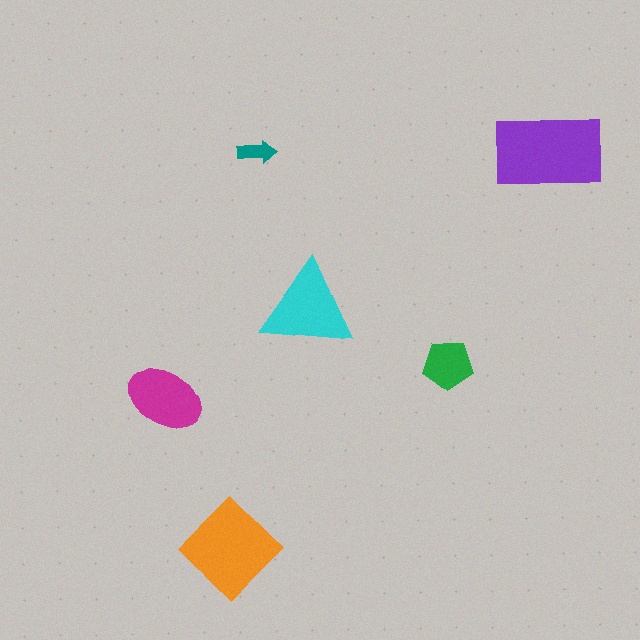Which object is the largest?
The purple rectangle.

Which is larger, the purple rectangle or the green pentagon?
The purple rectangle.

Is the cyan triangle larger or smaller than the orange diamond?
Smaller.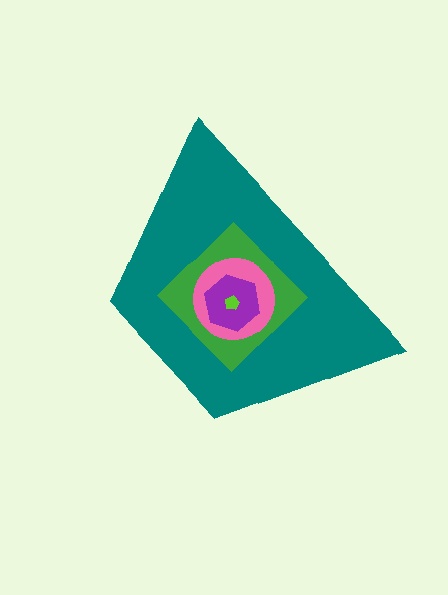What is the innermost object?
The lime pentagon.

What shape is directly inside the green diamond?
The pink circle.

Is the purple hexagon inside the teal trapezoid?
Yes.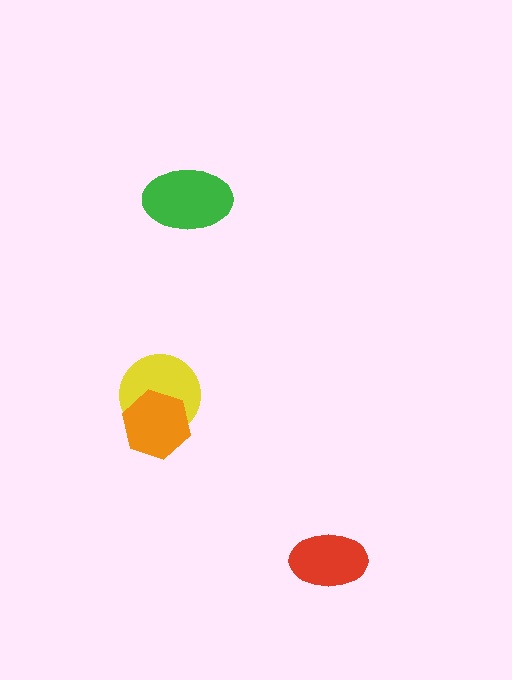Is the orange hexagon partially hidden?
No, no other shape covers it.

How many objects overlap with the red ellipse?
0 objects overlap with the red ellipse.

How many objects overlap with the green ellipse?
0 objects overlap with the green ellipse.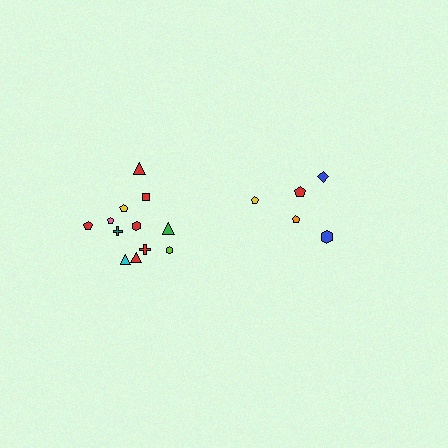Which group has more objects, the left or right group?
The left group.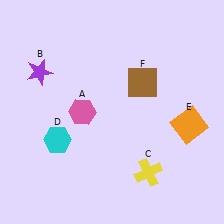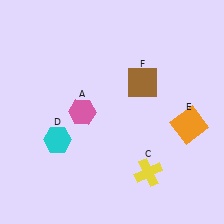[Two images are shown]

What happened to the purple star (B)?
The purple star (B) was removed in Image 2. It was in the top-left area of Image 1.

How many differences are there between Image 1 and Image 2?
There is 1 difference between the two images.